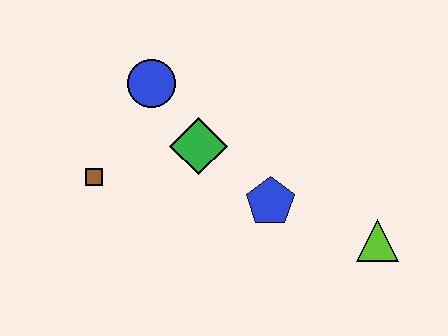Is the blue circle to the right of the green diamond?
No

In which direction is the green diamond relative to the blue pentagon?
The green diamond is to the left of the blue pentagon.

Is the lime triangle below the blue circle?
Yes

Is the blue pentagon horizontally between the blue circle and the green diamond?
No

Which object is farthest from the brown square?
The lime triangle is farthest from the brown square.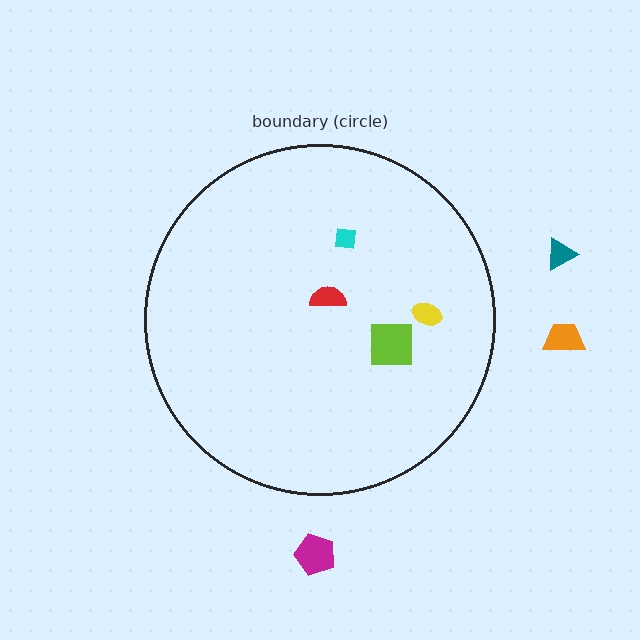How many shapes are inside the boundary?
4 inside, 3 outside.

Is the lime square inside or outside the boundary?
Inside.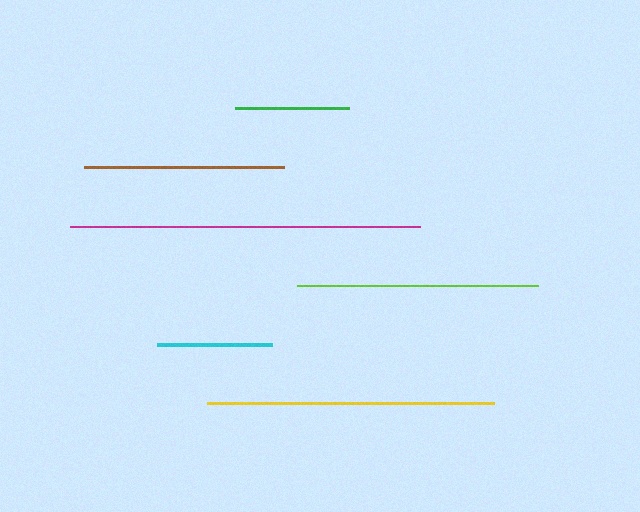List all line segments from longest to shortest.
From longest to shortest: magenta, yellow, lime, brown, cyan, green.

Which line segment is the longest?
The magenta line is the longest at approximately 350 pixels.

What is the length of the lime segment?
The lime segment is approximately 241 pixels long.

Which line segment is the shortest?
The green line is the shortest at approximately 113 pixels.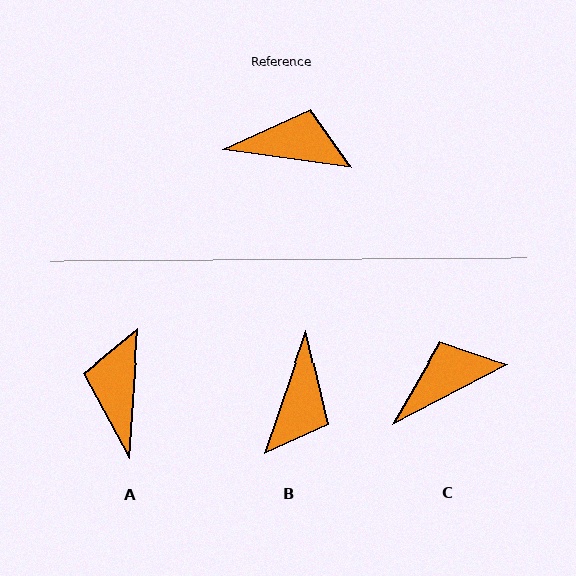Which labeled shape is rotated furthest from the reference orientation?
B, about 101 degrees away.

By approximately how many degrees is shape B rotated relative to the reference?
Approximately 101 degrees clockwise.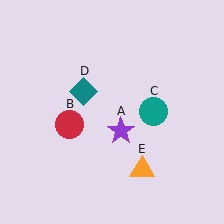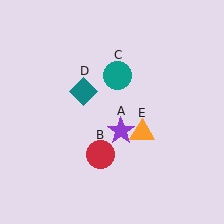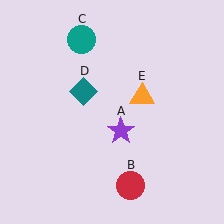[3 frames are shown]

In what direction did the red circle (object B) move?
The red circle (object B) moved down and to the right.